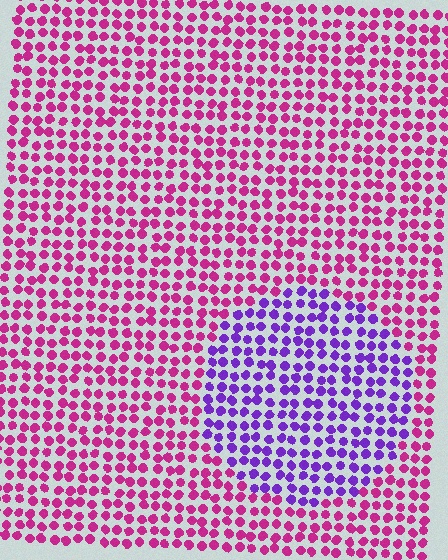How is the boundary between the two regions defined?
The boundary is defined purely by a slight shift in hue (about 52 degrees). Spacing, size, and orientation are identical on both sides.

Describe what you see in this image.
The image is filled with small magenta elements in a uniform arrangement. A circle-shaped region is visible where the elements are tinted to a slightly different hue, forming a subtle color boundary.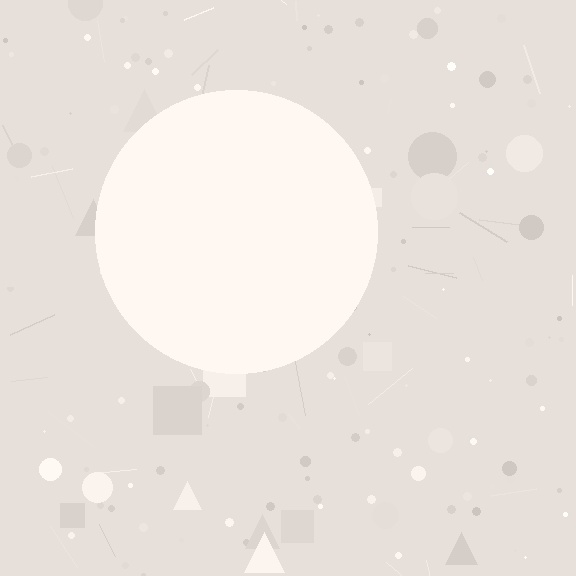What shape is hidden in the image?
A circle is hidden in the image.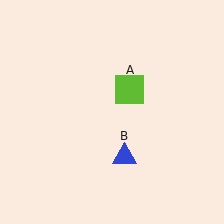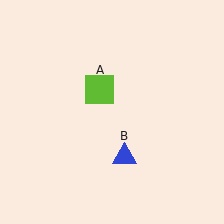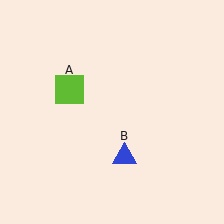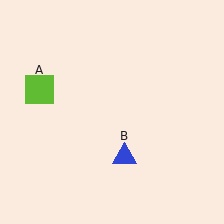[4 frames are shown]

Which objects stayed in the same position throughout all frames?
Blue triangle (object B) remained stationary.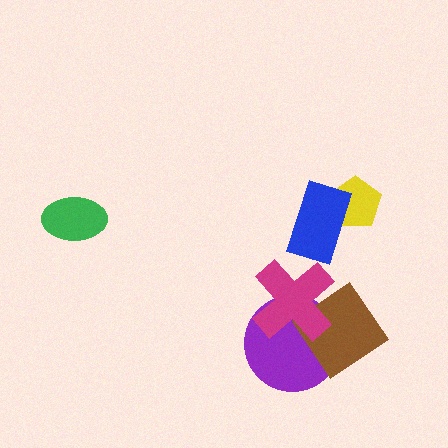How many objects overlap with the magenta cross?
2 objects overlap with the magenta cross.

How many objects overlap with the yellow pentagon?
1 object overlaps with the yellow pentagon.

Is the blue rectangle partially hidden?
No, no other shape covers it.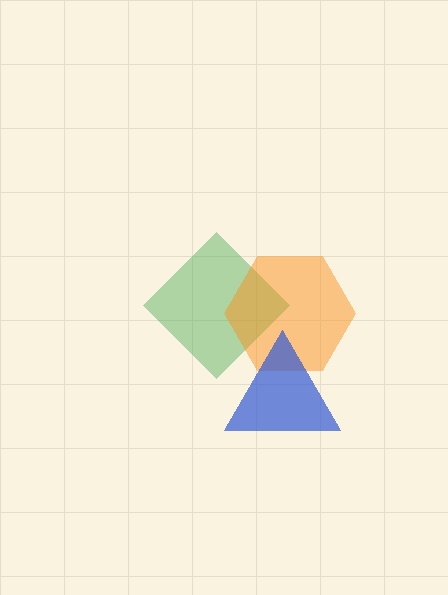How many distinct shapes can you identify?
There are 3 distinct shapes: a green diamond, an orange hexagon, a blue triangle.